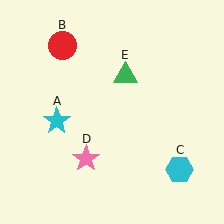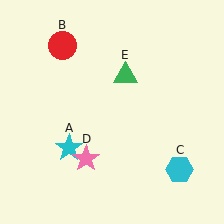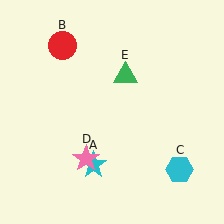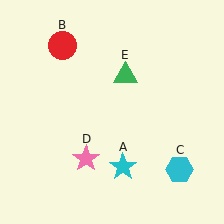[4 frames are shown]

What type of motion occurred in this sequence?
The cyan star (object A) rotated counterclockwise around the center of the scene.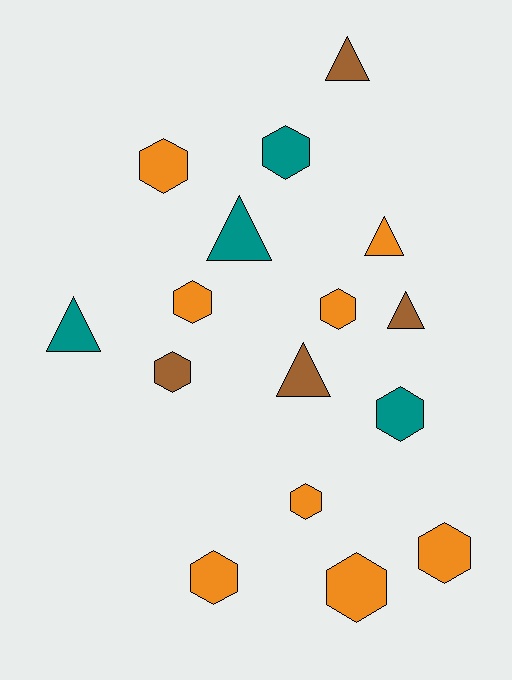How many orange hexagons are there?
There are 7 orange hexagons.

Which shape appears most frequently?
Hexagon, with 10 objects.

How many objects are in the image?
There are 16 objects.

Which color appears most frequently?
Orange, with 8 objects.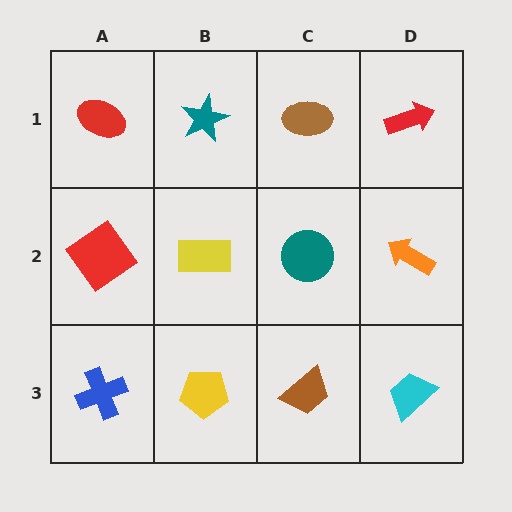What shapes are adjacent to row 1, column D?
An orange arrow (row 2, column D), a brown ellipse (row 1, column C).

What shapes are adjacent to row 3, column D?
An orange arrow (row 2, column D), a brown trapezoid (row 3, column C).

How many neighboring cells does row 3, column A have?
2.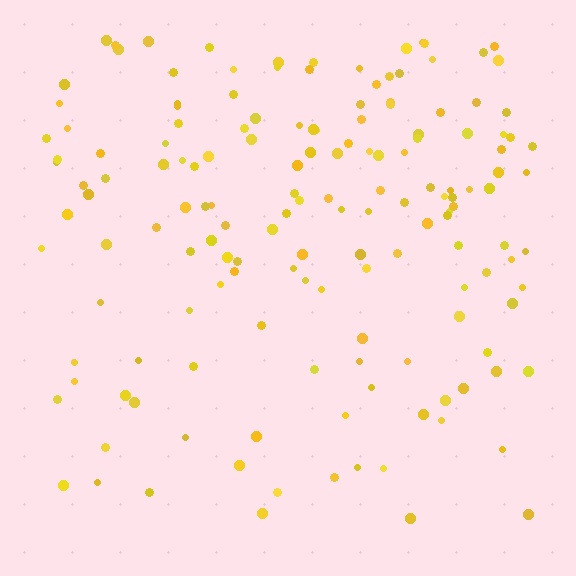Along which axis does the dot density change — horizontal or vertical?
Vertical.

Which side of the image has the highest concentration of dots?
The top.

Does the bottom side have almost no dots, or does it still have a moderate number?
Still a moderate number, just noticeably fewer than the top.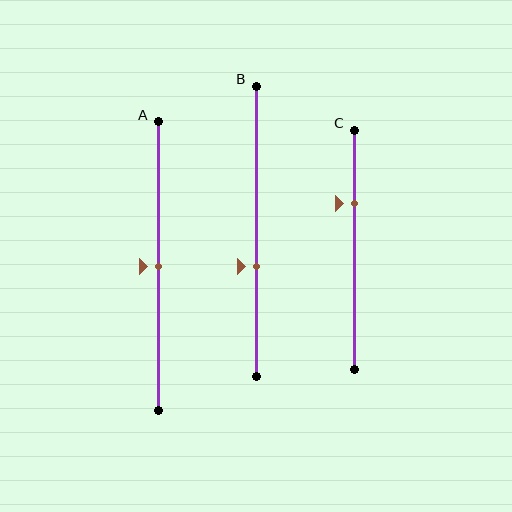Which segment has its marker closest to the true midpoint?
Segment A has its marker closest to the true midpoint.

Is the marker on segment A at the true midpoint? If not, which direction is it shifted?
Yes, the marker on segment A is at the true midpoint.